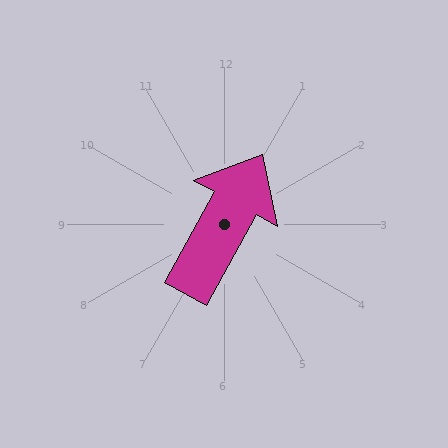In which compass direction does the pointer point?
Northeast.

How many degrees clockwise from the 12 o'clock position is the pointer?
Approximately 29 degrees.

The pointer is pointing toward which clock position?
Roughly 1 o'clock.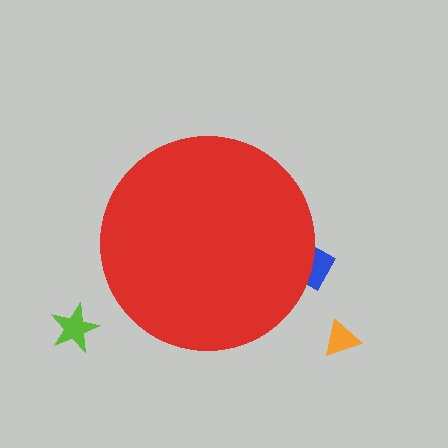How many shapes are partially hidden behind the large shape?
1 shape is partially hidden.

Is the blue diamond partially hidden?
Yes, the blue diamond is partially hidden behind the red circle.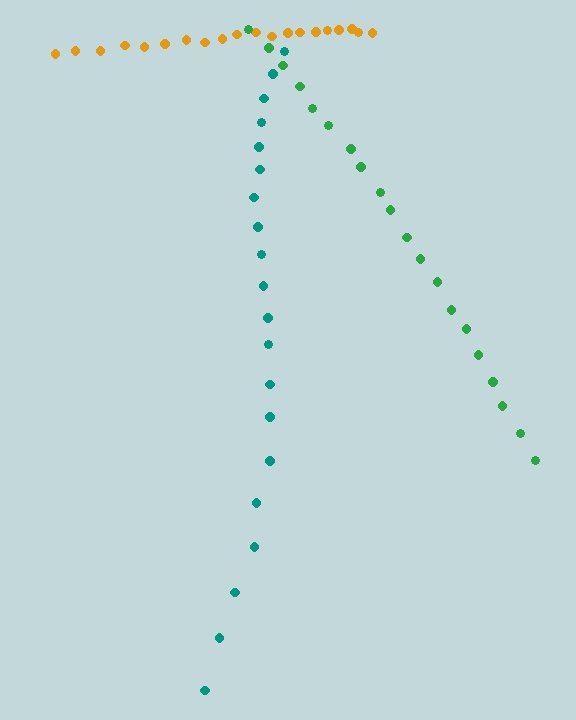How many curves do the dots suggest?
There are 3 distinct paths.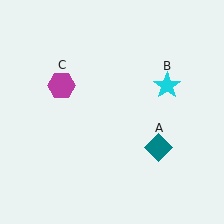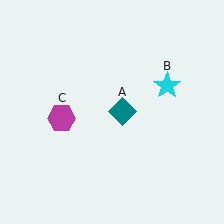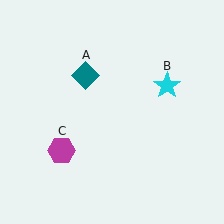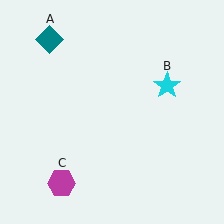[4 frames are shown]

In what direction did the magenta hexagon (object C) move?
The magenta hexagon (object C) moved down.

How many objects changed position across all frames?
2 objects changed position: teal diamond (object A), magenta hexagon (object C).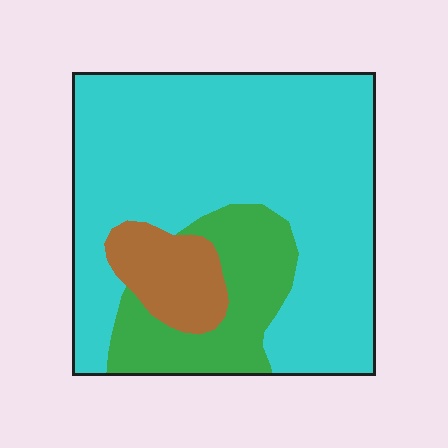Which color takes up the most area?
Cyan, at roughly 70%.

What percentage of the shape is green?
Green covers roughly 20% of the shape.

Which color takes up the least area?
Brown, at roughly 10%.